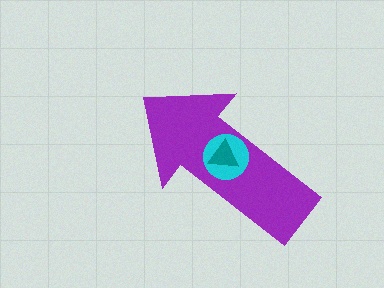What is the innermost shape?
The teal triangle.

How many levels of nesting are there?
3.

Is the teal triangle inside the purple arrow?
Yes.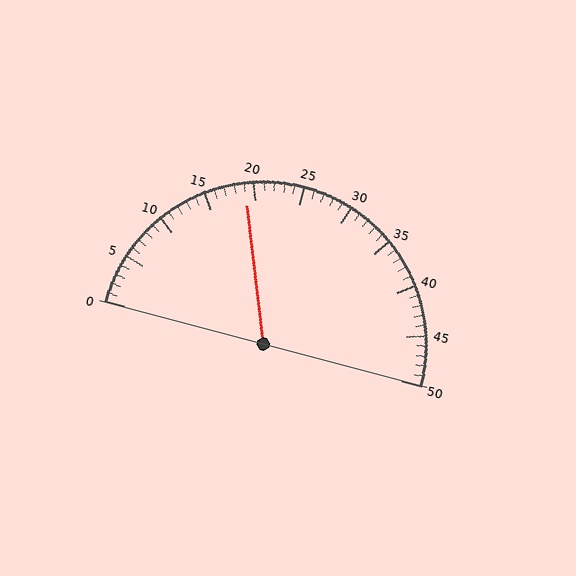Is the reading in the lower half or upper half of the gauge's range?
The reading is in the lower half of the range (0 to 50).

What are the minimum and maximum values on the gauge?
The gauge ranges from 0 to 50.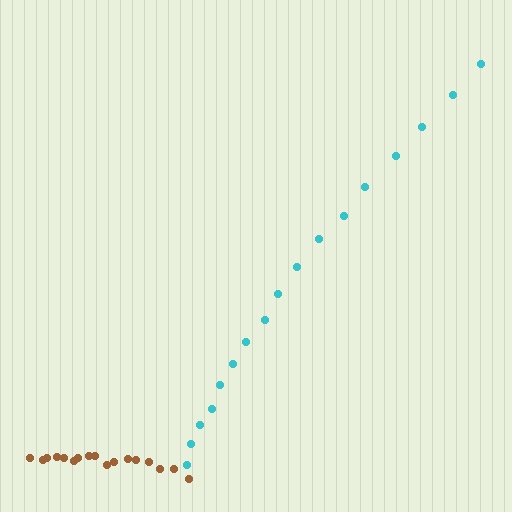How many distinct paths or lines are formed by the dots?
There are 2 distinct paths.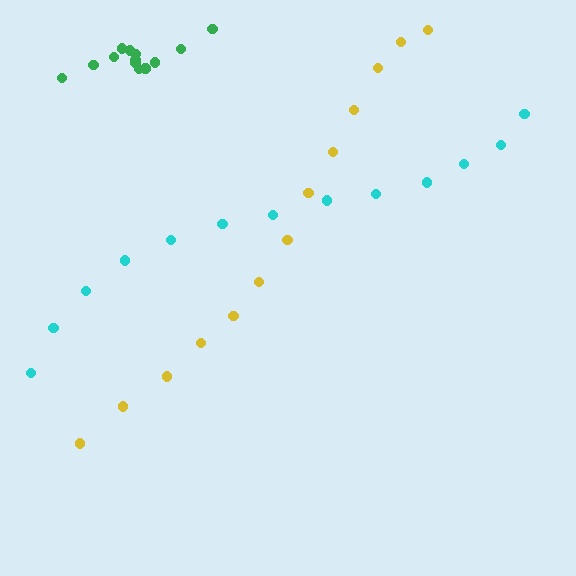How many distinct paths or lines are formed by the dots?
There are 3 distinct paths.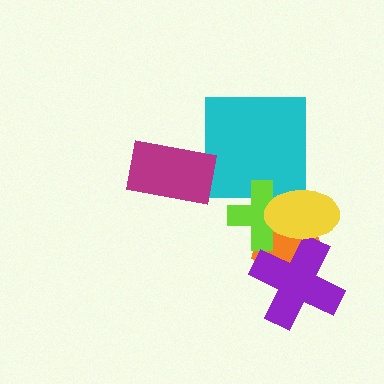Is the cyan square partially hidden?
Yes, it is partially covered by another shape.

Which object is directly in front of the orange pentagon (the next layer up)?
The lime cross is directly in front of the orange pentagon.